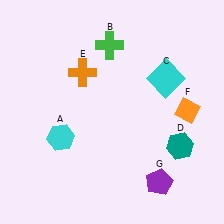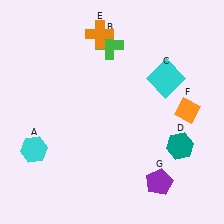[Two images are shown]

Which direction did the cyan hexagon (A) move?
The cyan hexagon (A) moved left.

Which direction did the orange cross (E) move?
The orange cross (E) moved up.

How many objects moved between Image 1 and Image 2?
2 objects moved between the two images.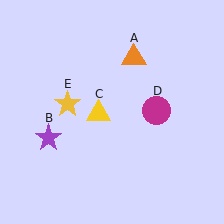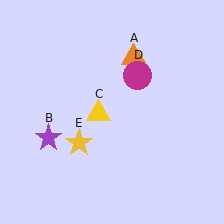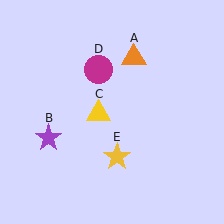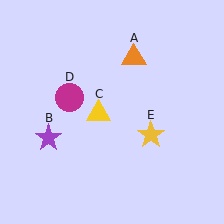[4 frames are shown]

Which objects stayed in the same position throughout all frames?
Orange triangle (object A) and purple star (object B) and yellow triangle (object C) remained stationary.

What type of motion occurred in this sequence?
The magenta circle (object D), yellow star (object E) rotated counterclockwise around the center of the scene.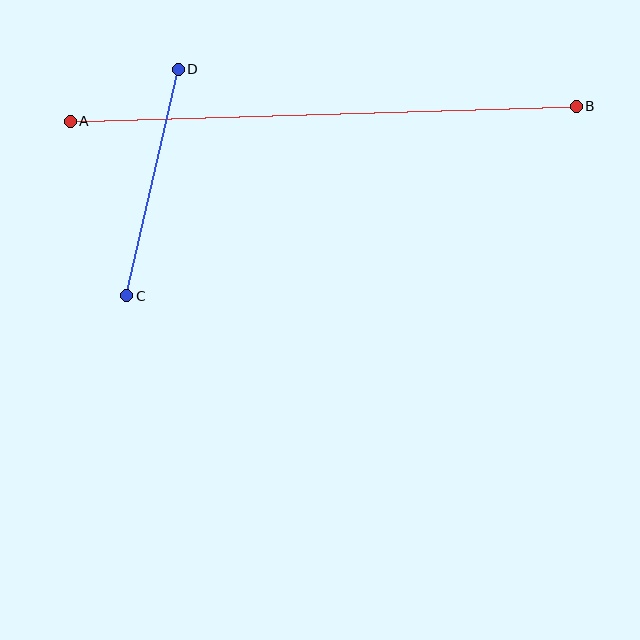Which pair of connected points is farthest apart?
Points A and B are farthest apart.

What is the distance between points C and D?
The distance is approximately 232 pixels.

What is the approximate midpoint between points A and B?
The midpoint is at approximately (323, 114) pixels.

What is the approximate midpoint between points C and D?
The midpoint is at approximately (152, 182) pixels.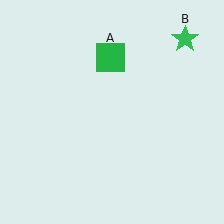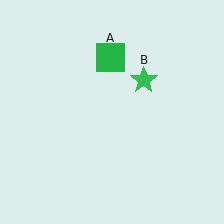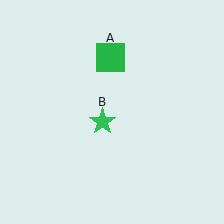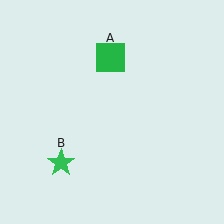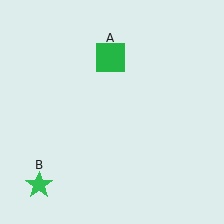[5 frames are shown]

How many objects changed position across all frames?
1 object changed position: green star (object B).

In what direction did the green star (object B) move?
The green star (object B) moved down and to the left.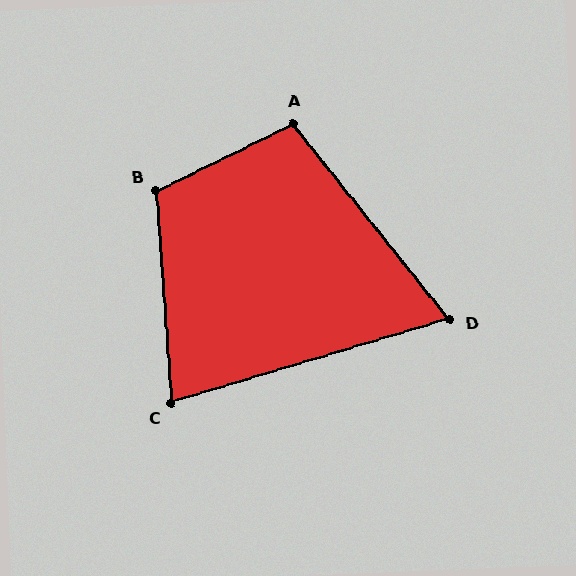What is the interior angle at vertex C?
Approximately 77 degrees (acute).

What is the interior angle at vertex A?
Approximately 103 degrees (obtuse).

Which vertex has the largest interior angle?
B, at approximately 112 degrees.